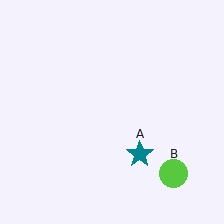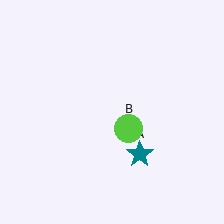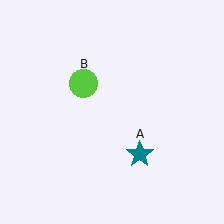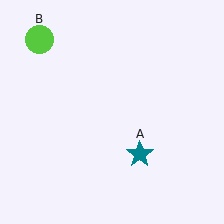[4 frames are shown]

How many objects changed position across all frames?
1 object changed position: lime circle (object B).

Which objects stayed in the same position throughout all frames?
Teal star (object A) remained stationary.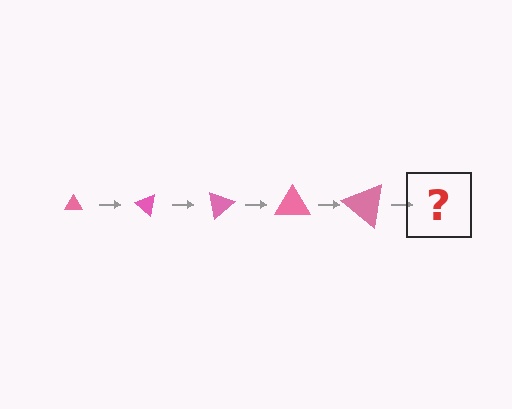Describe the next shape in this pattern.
It should be a triangle, larger than the previous one and rotated 200 degrees from the start.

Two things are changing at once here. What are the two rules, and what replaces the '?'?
The two rules are that the triangle grows larger each step and it rotates 40 degrees each step. The '?' should be a triangle, larger than the previous one and rotated 200 degrees from the start.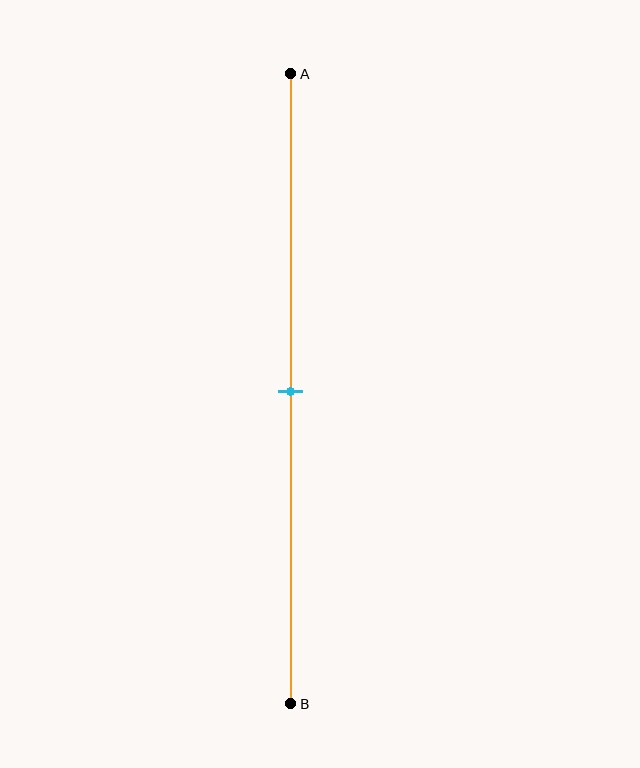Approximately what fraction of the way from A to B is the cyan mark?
The cyan mark is approximately 50% of the way from A to B.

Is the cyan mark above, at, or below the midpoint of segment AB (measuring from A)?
The cyan mark is approximately at the midpoint of segment AB.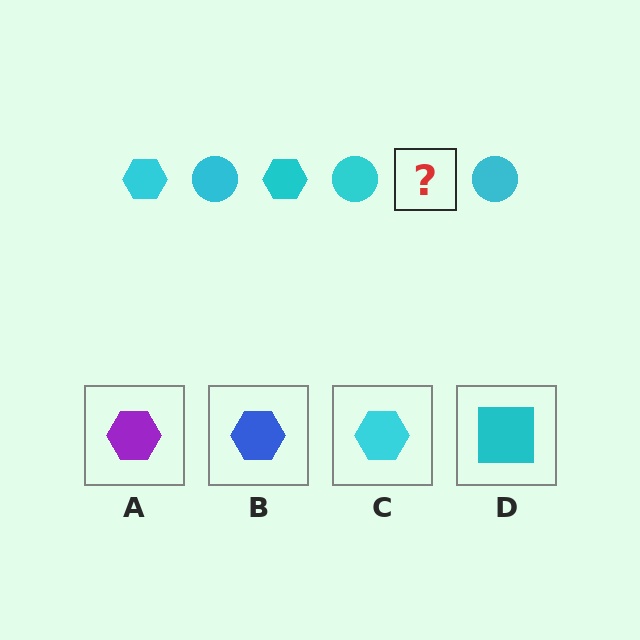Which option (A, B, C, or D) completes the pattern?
C.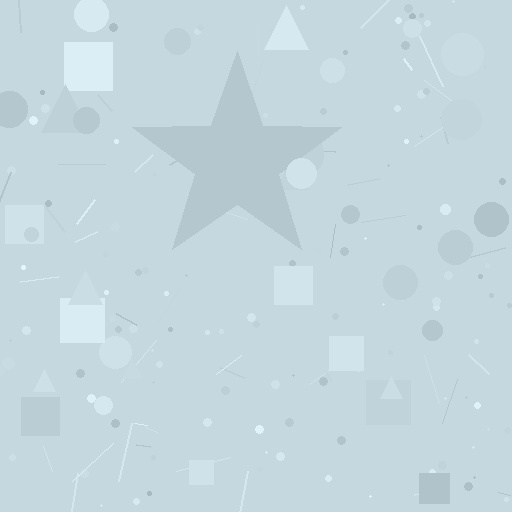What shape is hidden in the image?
A star is hidden in the image.